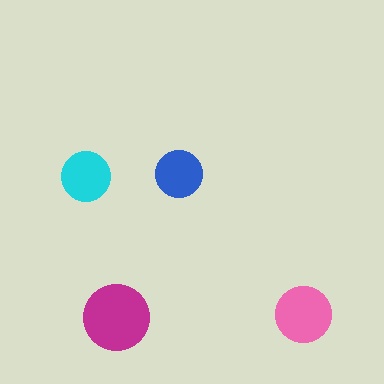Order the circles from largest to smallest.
the magenta one, the pink one, the cyan one, the blue one.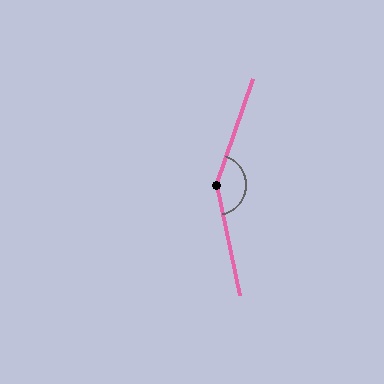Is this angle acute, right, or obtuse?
It is obtuse.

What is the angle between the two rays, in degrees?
Approximately 149 degrees.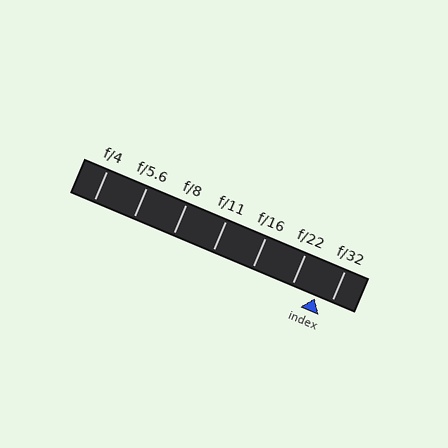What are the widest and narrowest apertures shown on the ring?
The widest aperture shown is f/4 and the narrowest is f/32.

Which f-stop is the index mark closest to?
The index mark is closest to f/32.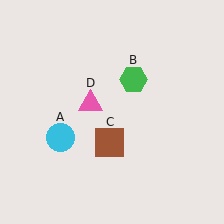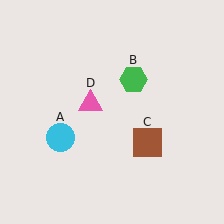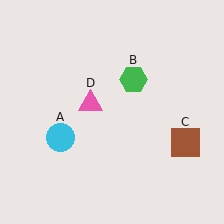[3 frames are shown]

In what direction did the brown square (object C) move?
The brown square (object C) moved right.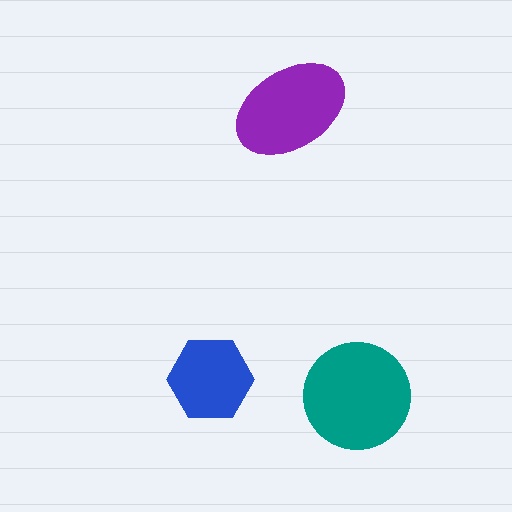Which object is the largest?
The teal circle.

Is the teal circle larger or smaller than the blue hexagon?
Larger.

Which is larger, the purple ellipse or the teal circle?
The teal circle.